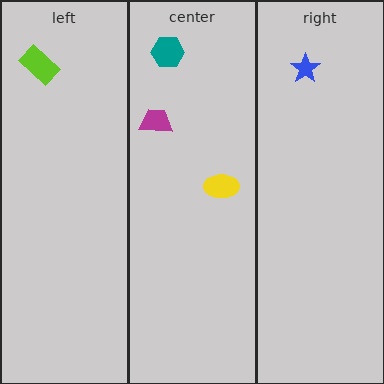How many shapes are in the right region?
1.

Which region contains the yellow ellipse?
The center region.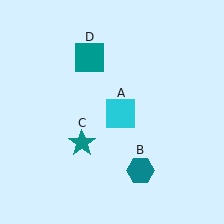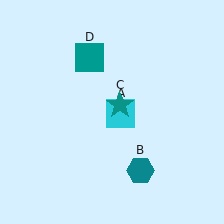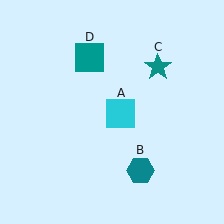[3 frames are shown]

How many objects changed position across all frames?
1 object changed position: teal star (object C).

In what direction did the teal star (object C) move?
The teal star (object C) moved up and to the right.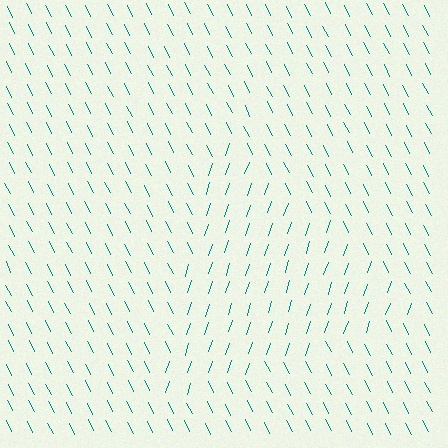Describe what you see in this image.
The image is filled with small teal line segments. A triangle region in the image has lines oriented differently from the surrounding lines, creating a visible texture boundary.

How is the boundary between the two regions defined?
The boundary is defined purely by a change in line orientation (approximately 45 degrees difference). All lines are the same color and thickness.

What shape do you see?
I see a triangle.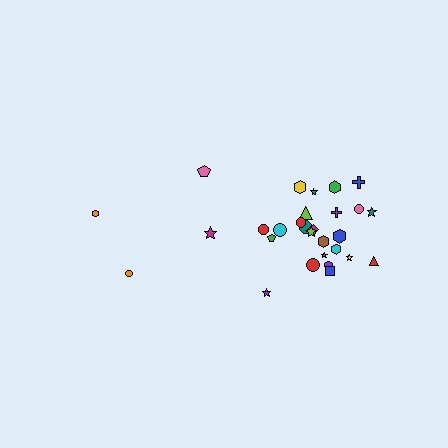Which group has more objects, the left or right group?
The right group.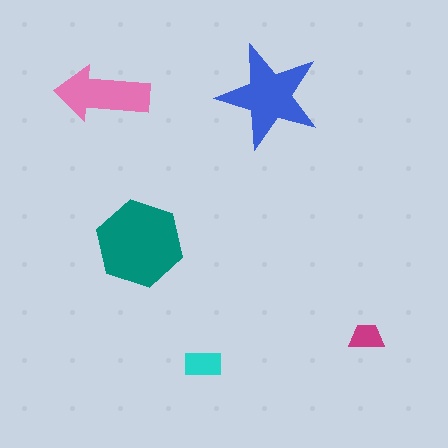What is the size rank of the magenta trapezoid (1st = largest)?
5th.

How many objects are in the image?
There are 5 objects in the image.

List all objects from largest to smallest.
The teal hexagon, the blue star, the pink arrow, the cyan rectangle, the magenta trapezoid.